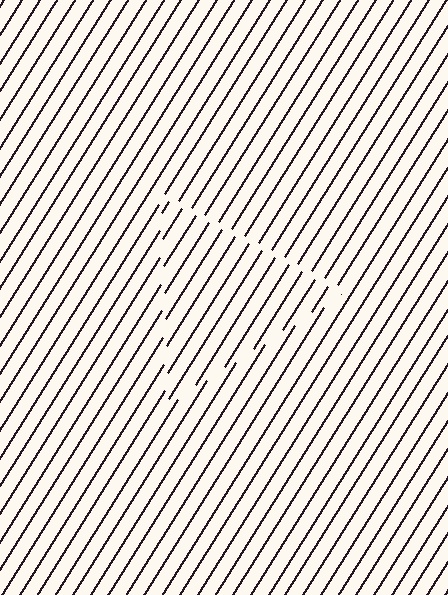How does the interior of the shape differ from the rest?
The interior of the shape contains the same grating, shifted by half a period — the contour is defined by the phase discontinuity where line-ends from the inner and outer gratings abut.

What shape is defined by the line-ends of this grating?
An illusory triangle. The interior of the shape contains the same grating, shifted by half a period — the contour is defined by the phase discontinuity where line-ends from the inner and outer gratings abut.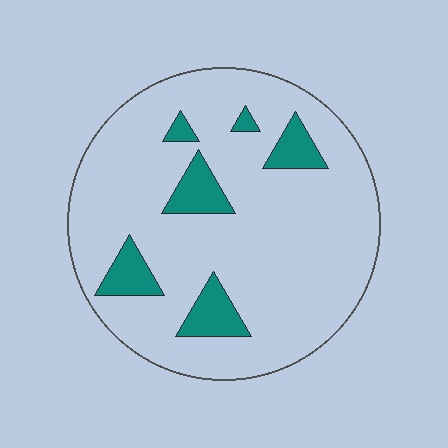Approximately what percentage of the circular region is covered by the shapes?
Approximately 15%.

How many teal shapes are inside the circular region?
6.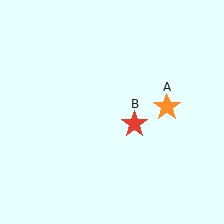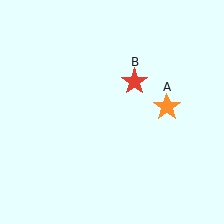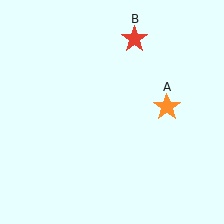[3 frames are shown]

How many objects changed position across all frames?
1 object changed position: red star (object B).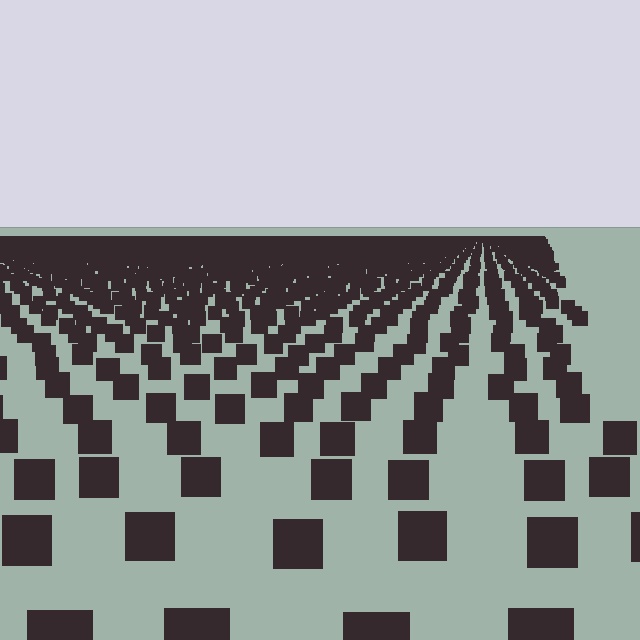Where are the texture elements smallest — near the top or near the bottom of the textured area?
Near the top.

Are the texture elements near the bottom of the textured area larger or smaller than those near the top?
Larger. Near the bottom, elements are closer to the viewer and appear at a bigger on-screen size.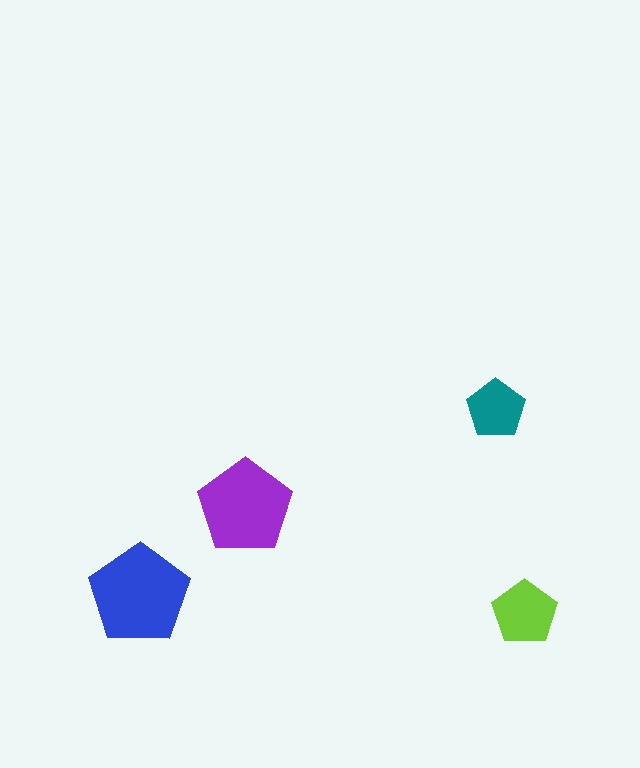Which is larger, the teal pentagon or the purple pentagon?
The purple one.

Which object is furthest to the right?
The lime pentagon is rightmost.